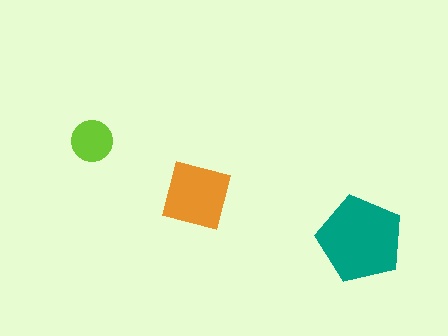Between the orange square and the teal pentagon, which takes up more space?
The teal pentagon.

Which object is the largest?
The teal pentagon.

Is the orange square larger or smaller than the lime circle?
Larger.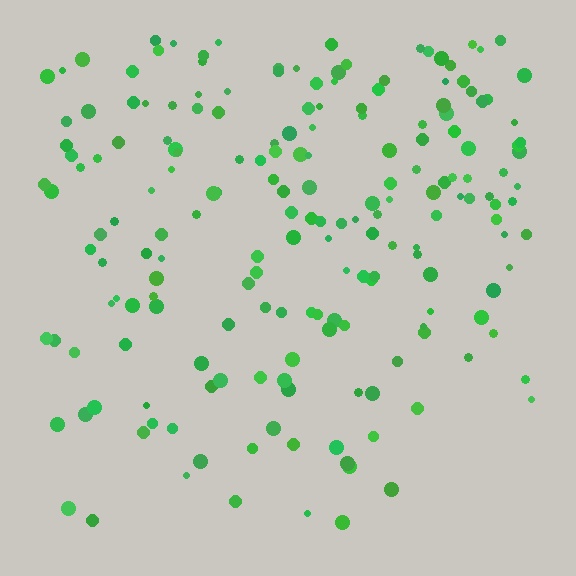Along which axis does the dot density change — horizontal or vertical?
Vertical.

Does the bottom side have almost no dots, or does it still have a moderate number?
Still a moderate number, just noticeably fewer than the top.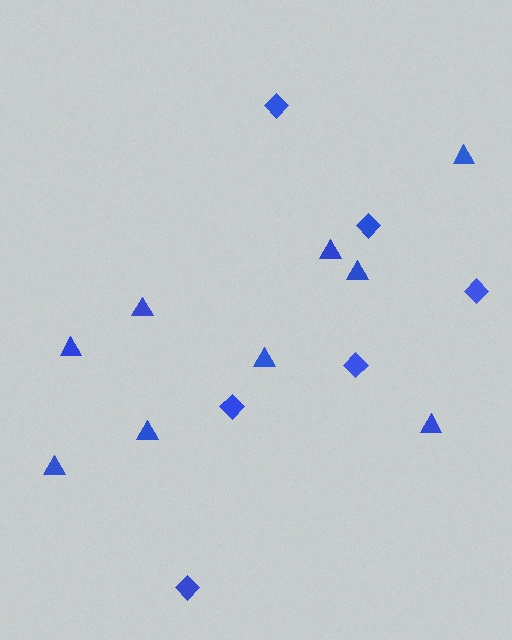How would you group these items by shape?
There are 2 groups: one group of triangles (9) and one group of diamonds (6).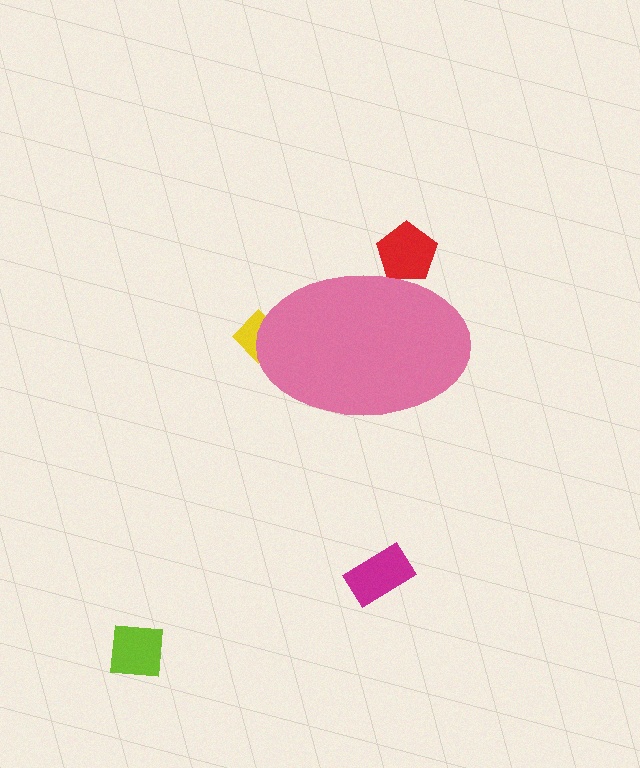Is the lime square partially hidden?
No, the lime square is fully visible.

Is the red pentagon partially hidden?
Yes, the red pentagon is partially hidden behind the pink ellipse.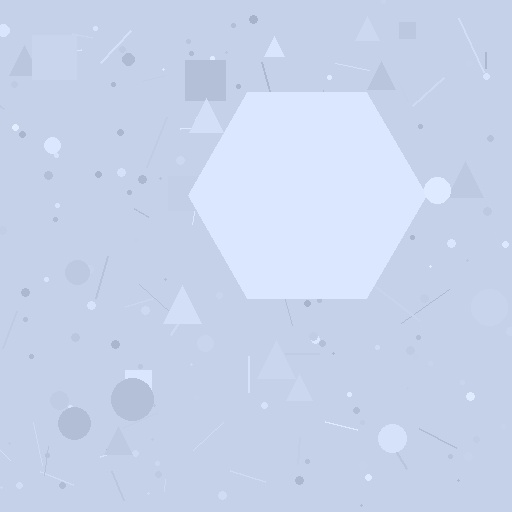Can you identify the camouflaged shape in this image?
The camouflaged shape is a hexagon.